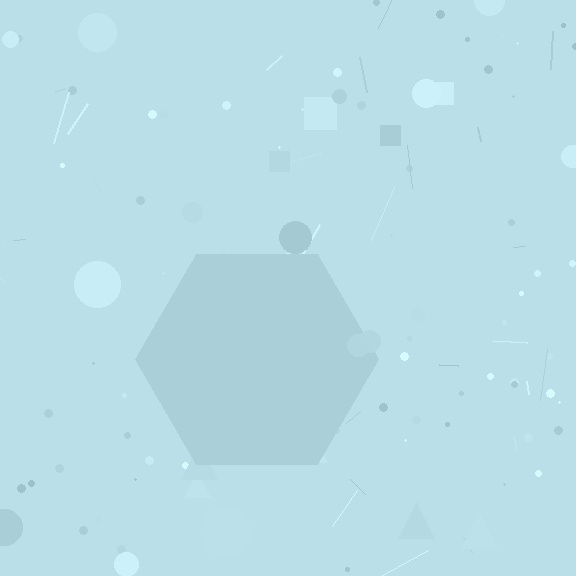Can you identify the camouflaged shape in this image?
The camouflaged shape is a hexagon.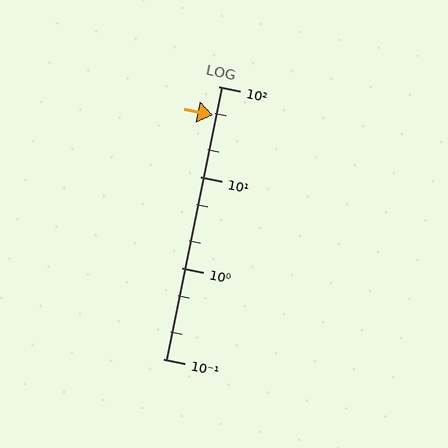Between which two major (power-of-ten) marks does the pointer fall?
The pointer is between 10 and 100.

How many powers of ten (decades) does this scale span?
The scale spans 3 decades, from 0.1 to 100.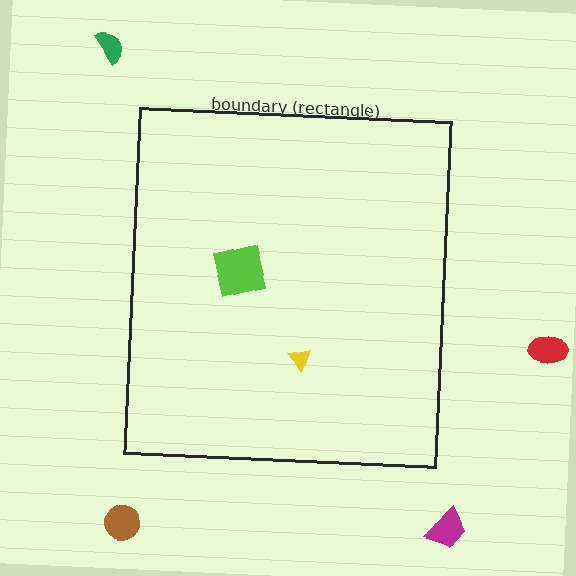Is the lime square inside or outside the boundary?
Inside.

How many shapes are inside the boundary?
2 inside, 4 outside.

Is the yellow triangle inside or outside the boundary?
Inside.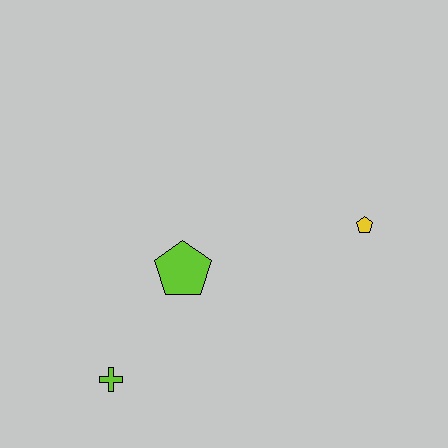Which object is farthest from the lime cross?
The yellow pentagon is farthest from the lime cross.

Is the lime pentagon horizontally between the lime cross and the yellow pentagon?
Yes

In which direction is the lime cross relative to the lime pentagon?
The lime cross is below the lime pentagon.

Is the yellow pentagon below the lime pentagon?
No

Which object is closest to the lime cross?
The lime pentagon is closest to the lime cross.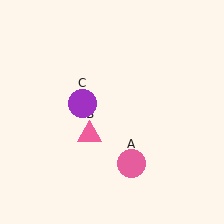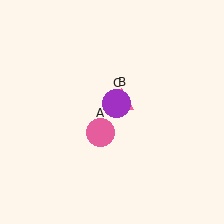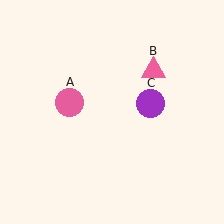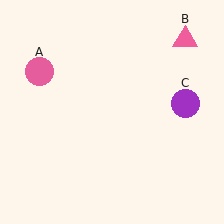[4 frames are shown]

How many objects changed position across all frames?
3 objects changed position: pink circle (object A), pink triangle (object B), purple circle (object C).